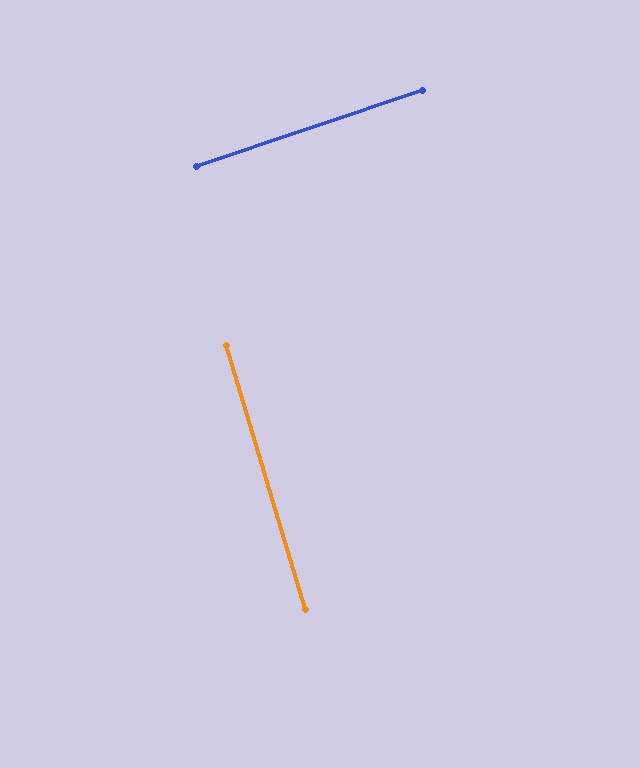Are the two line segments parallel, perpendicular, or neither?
Perpendicular — they meet at approximately 88°.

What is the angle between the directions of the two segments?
Approximately 88 degrees.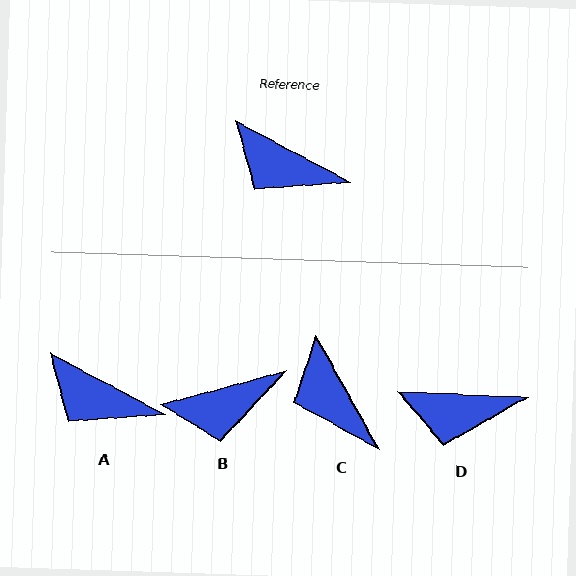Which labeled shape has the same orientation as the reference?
A.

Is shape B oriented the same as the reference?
No, it is off by about 43 degrees.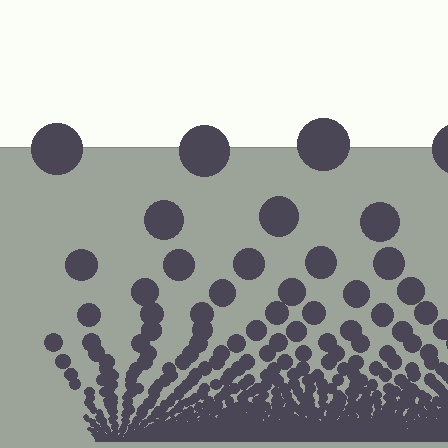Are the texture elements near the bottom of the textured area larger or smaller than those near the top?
Smaller. The gradient is inverted — elements near the bottom are smaller and denser.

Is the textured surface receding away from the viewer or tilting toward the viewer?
The surface appears to tilt toward the viewer. Texture elements get larger and sparser toward the top.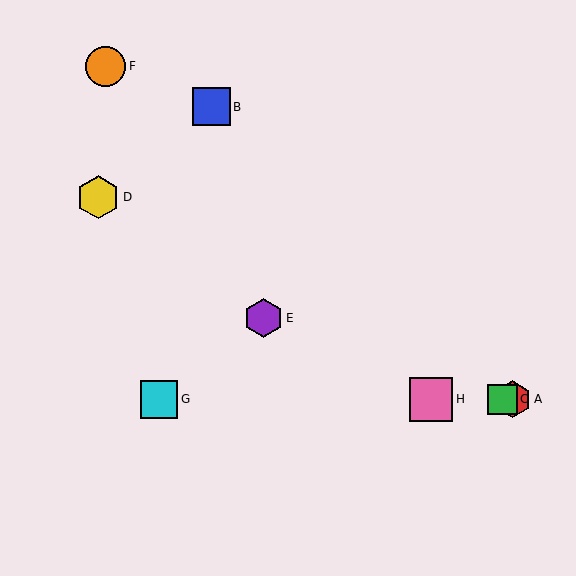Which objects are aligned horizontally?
Objects A, C, G, H are aligned horizontally.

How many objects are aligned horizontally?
4 objects (A, C, G, H) are aligned horizontally.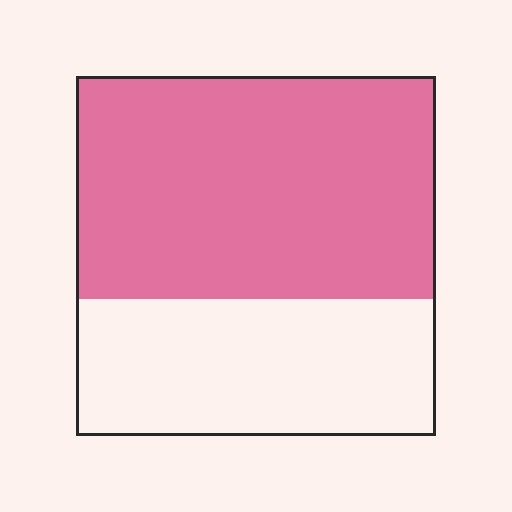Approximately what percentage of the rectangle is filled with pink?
Approximately 60%.